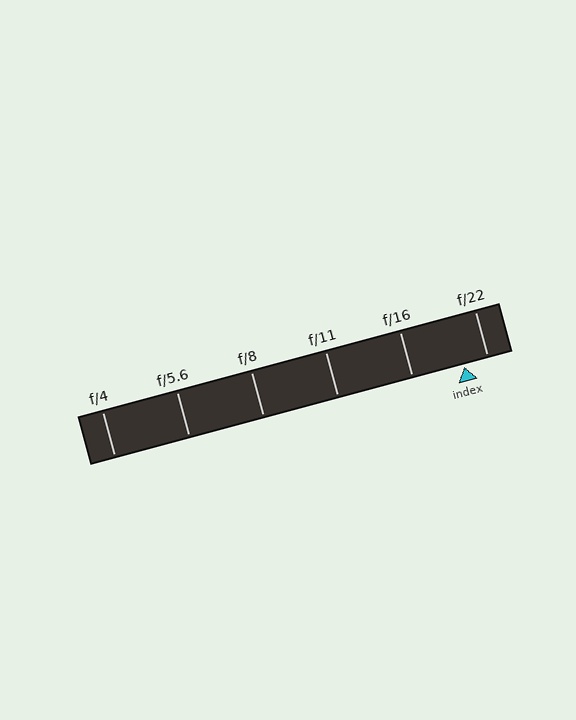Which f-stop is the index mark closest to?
The index mark is closest to f/22.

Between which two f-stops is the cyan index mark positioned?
The index mark is between f/16 and f/22.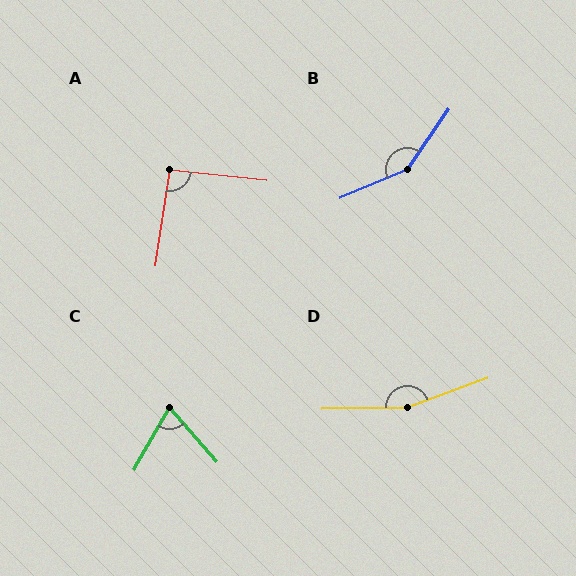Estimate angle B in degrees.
Approximately 148 degrees.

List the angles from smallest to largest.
C (71°), A (93°), B (148°), D (160°).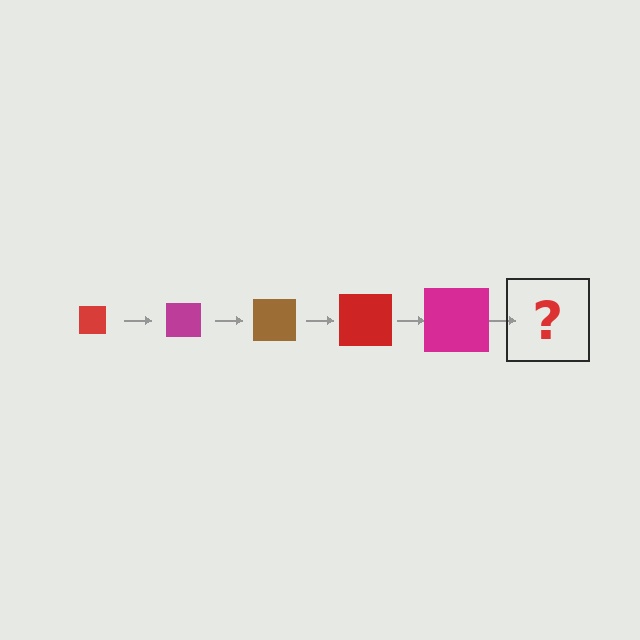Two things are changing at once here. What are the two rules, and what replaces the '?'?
The two rules are that the square grows larger each step and the color cycles through red, magenta, and brown. The '?' should be a brown square, larger than the previous one.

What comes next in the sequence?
The next element should be a brown square, larger than the previous one.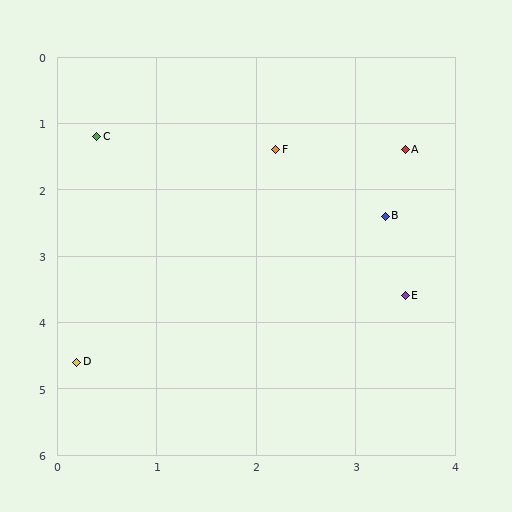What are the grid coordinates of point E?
Point E is at approximately (3.5, 3.6).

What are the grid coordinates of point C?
Point C is at approximately (0.4, 1.2).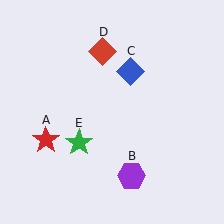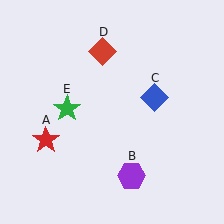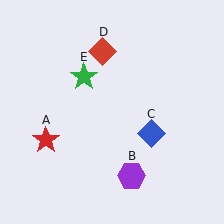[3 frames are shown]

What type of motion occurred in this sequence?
The blue diamond (object C), green star (object E) rotated clockwise around the center of the scene.